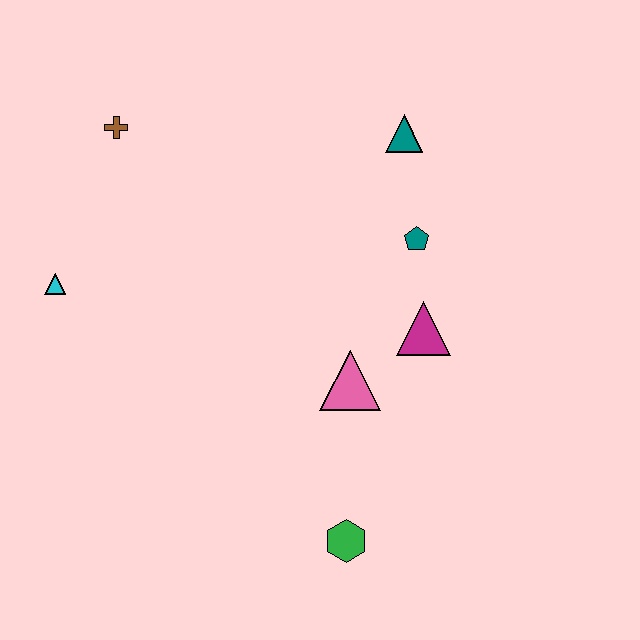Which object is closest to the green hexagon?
The pink triangle is closest to the green hexagon.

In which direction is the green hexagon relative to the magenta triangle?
The green hexagon is below the magenta triangle.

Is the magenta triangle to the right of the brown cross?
Yes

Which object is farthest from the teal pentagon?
The cyan triangle is farthest from the teal pentagon.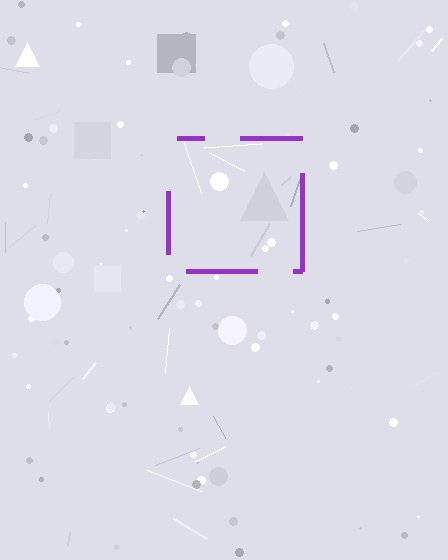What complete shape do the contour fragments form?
The contour fragments form a square.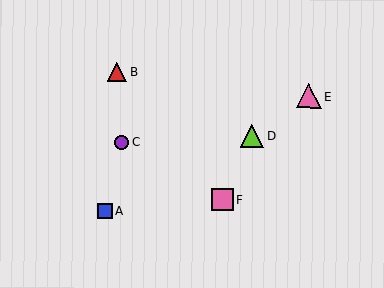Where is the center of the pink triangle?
The center of the pink triangle is at (309, 96).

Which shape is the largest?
The pink triangle (labeled E) is the largest.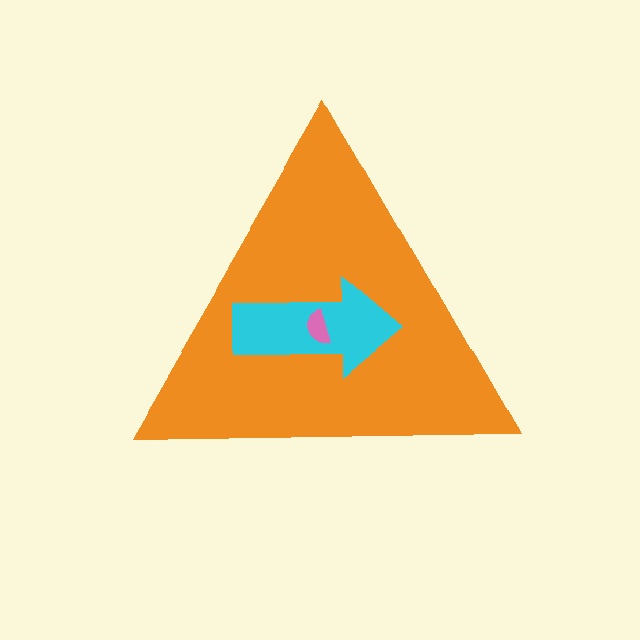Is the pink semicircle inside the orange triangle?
Yes.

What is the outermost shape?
The orange triangle.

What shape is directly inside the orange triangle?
The cyan arrow.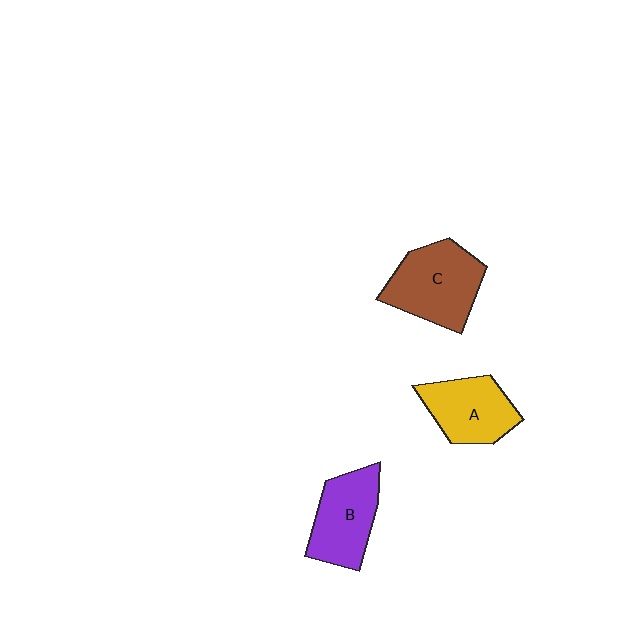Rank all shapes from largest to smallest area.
From largest to smallest: C (brown), B (purple), A (yellow).